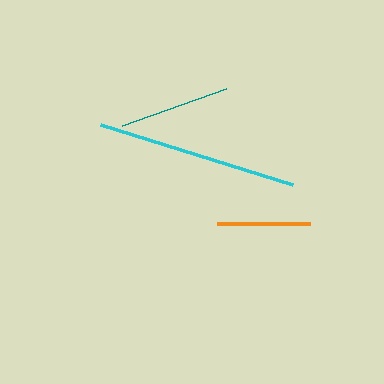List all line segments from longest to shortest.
From longest to shortest: cyan, teal, orange.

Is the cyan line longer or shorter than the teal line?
The cyan line is longer than the teal line.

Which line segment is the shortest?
The orange line is the shortest at approximately 92 pixels.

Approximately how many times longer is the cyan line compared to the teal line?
The cyan line is approximately 1.8 times the length of the teal line.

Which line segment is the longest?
The cyan line is the longest at approximately 201 pixels.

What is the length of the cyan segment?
The cyan segment is approximately 201 pixels long.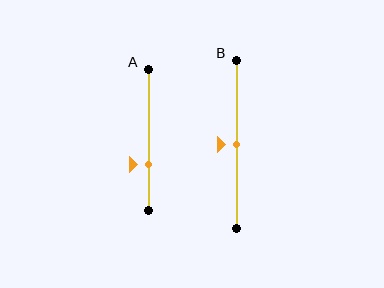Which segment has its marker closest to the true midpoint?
Segment B has its marker closest to the true midpoint.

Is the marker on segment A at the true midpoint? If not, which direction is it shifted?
No, the marker on segment A is shifted downward by about 17% of the segment length.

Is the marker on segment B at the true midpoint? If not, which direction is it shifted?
Yes, the marker on segment B is at the true midpoint.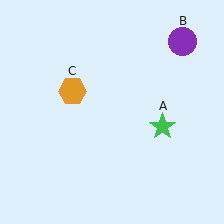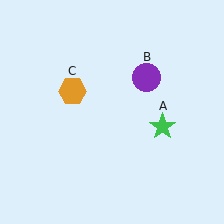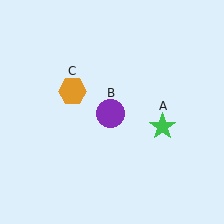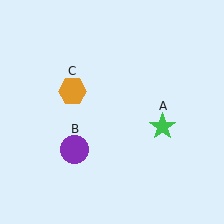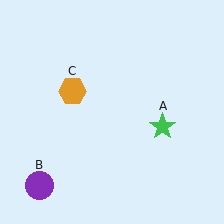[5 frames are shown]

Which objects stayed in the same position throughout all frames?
Green star (object A) and orange hexagon (object C) remained stationary.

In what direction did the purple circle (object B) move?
The purple circle (object B) moved down and to the left.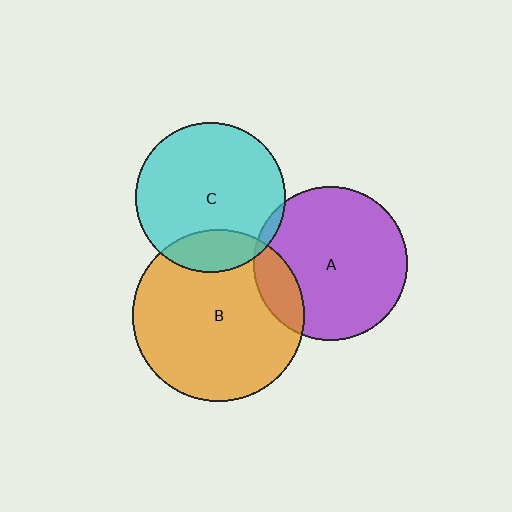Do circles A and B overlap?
Yes.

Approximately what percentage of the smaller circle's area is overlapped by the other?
Approximately 15%.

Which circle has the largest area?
Circle B (orange).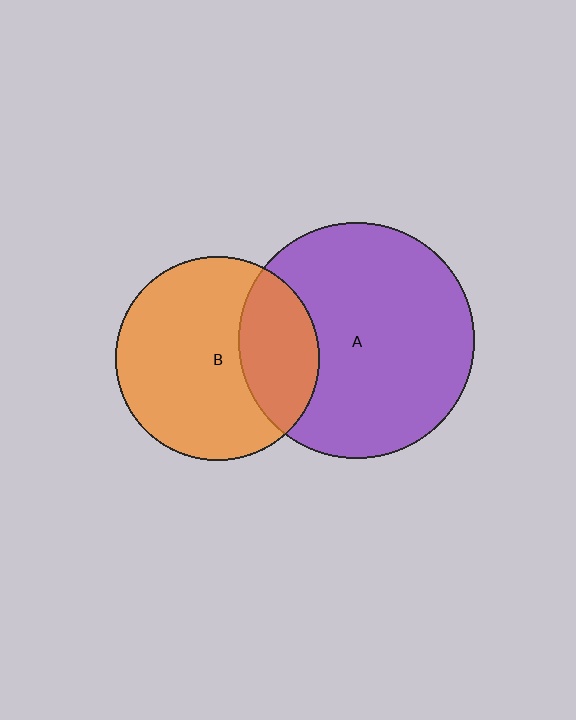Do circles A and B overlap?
Yes.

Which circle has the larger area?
Circle A (purple).